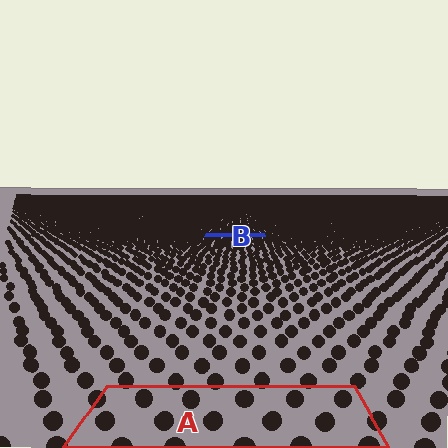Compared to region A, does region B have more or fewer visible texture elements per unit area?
Region B has more texture elements per unit area — they are packed more densely because it is farther away.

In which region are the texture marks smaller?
The texture marks are smaller in region B, because it is farther away.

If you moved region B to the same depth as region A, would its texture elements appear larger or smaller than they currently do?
They would appear larger. At a closer depth, the same texture elements are projected at a bigger on-screen size.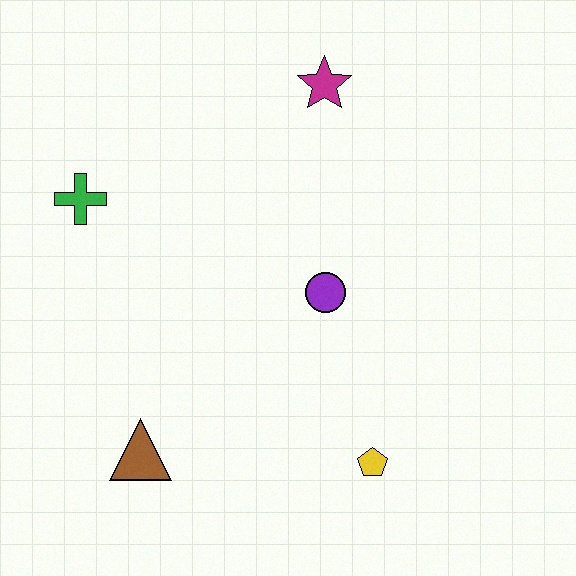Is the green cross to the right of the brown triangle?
No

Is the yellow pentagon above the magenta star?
No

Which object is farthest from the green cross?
The yellow pentagon is farthest from the green cross.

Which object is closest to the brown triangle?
The yellow pentagon is closest to the brown triangle.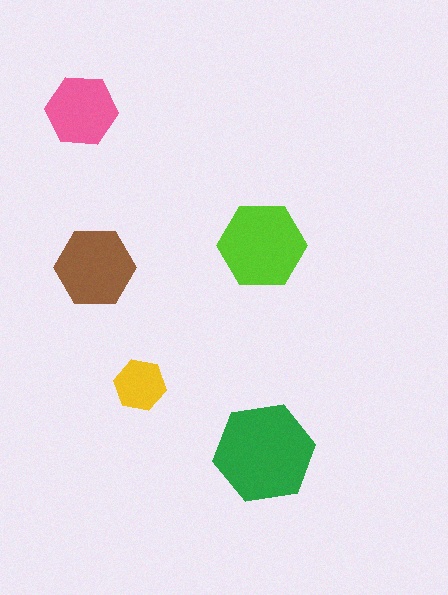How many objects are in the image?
There are 5 objects in the image.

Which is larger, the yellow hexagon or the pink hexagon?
The pink one.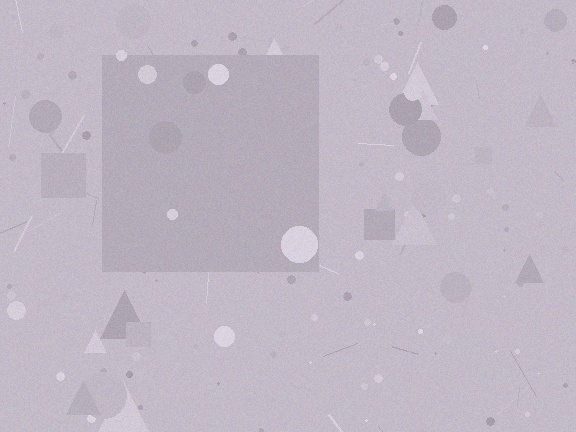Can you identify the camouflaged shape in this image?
The camouflaged shape is a square.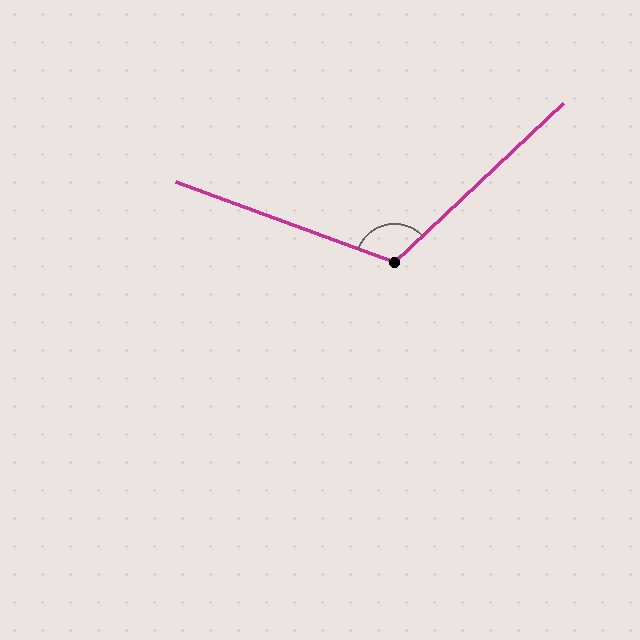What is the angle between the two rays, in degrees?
Approximately 117 degrees.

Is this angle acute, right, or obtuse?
It is obtuse.